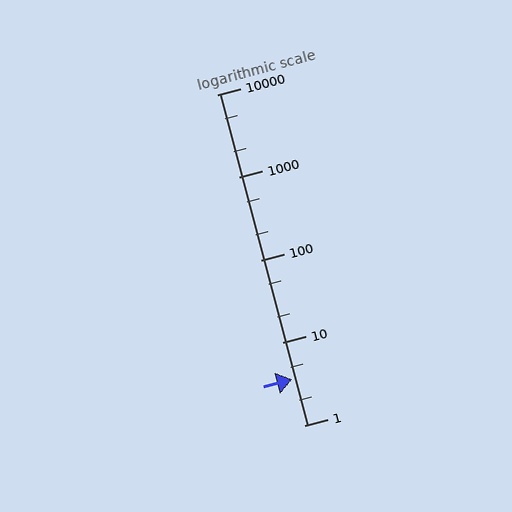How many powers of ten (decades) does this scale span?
The scale spans 4 decades, from 1 to 10000.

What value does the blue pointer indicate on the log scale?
The pointer indicates approximately 3.6.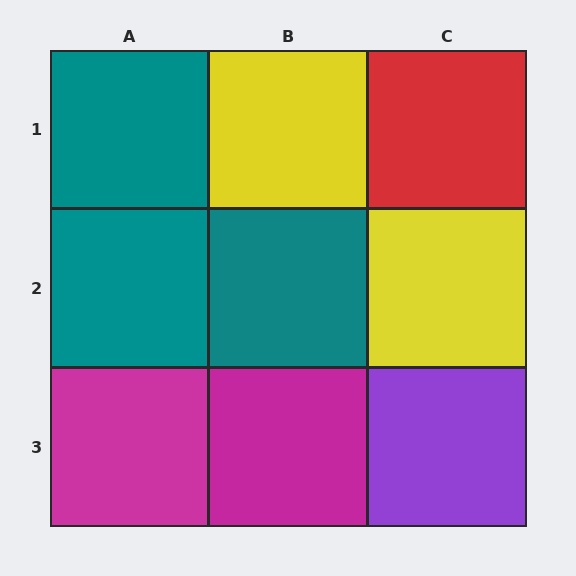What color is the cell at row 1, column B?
Yellow.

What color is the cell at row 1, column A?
Teal.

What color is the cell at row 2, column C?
Yellow.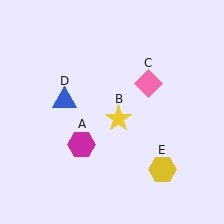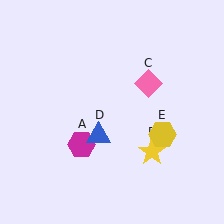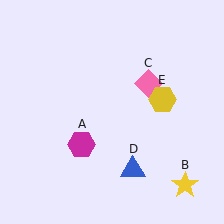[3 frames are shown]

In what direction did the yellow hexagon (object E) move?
The yellow hexagon (object E) moved up.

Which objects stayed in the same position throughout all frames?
Magenta hexagon (object A) and pink diamond (object C) remained stationary.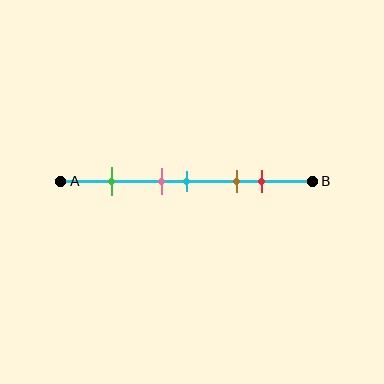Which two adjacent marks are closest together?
The pink and cyan marks are the closest adjacent pair.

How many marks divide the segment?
There are 5 marks dividing the segment.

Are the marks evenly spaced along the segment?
No, the marks are not evenly spaced.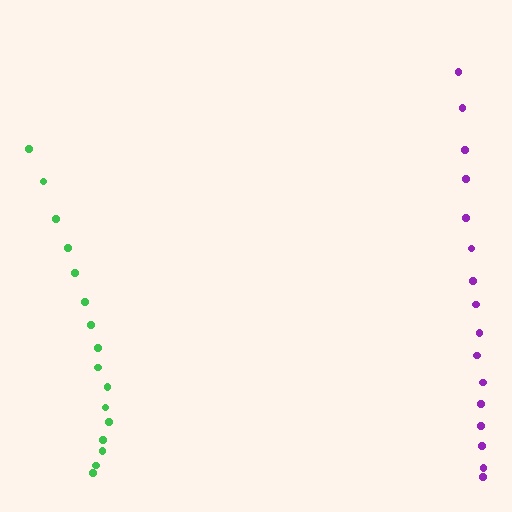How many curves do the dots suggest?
There are 2 distinct paths.